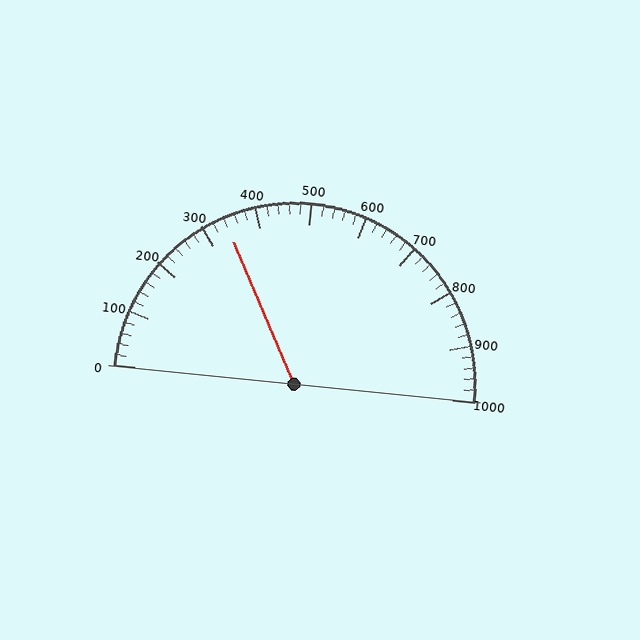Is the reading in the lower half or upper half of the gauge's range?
The reading is in the lower half of the range (0 to 1000).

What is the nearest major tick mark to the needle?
The nearest major tick mark is 300.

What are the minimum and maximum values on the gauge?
The gauge ranges from 0 to 1000.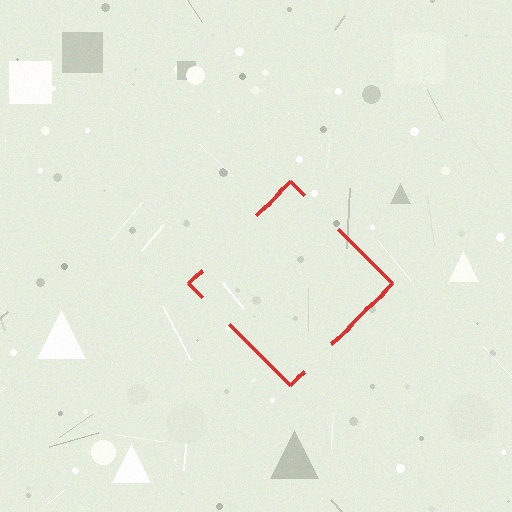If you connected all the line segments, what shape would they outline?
They would outline a diamond.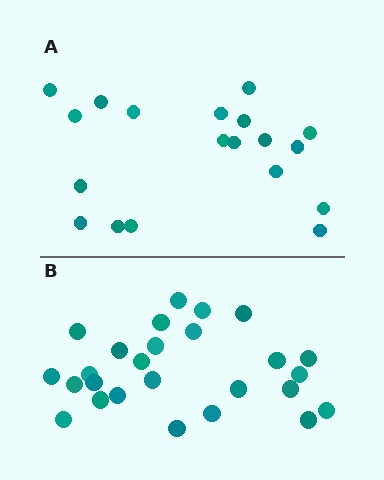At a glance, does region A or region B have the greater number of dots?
Region B (the bottom region) has more dots.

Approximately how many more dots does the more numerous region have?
Region B has roughly 8 or so more dots than region A.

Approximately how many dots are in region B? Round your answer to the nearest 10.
About 30 dots. (The exact count is 26, which rounds to 30.)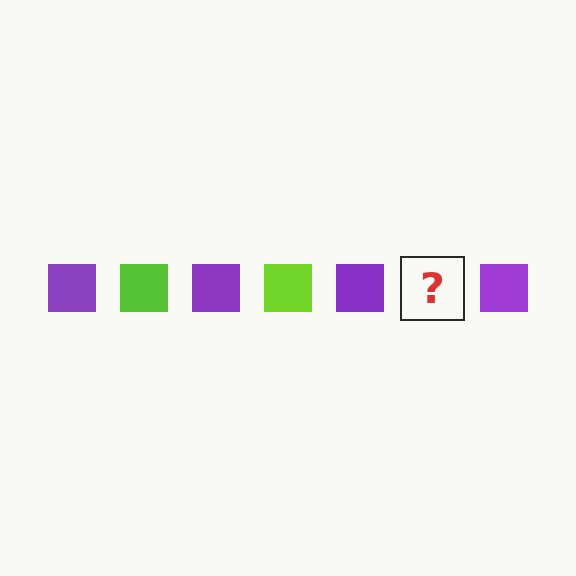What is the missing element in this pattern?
The missing element is a lime square.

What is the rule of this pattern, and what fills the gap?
The rule is that the pattern cycles through purple, lime squares. The gap should be filled with a lime square.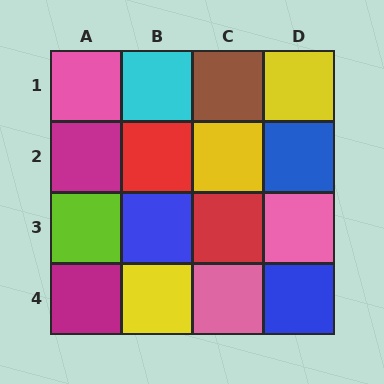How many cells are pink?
3 cells are pink.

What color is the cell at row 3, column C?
Red.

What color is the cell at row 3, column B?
Blue.